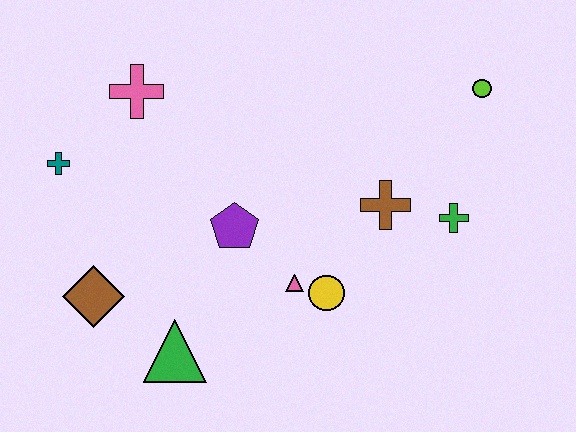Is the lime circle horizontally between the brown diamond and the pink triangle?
No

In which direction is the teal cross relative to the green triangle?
The teal cross is above the green triangle.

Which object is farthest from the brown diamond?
The lime circle is farthest from the brown diamond.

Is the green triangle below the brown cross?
Yes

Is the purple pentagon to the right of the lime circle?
No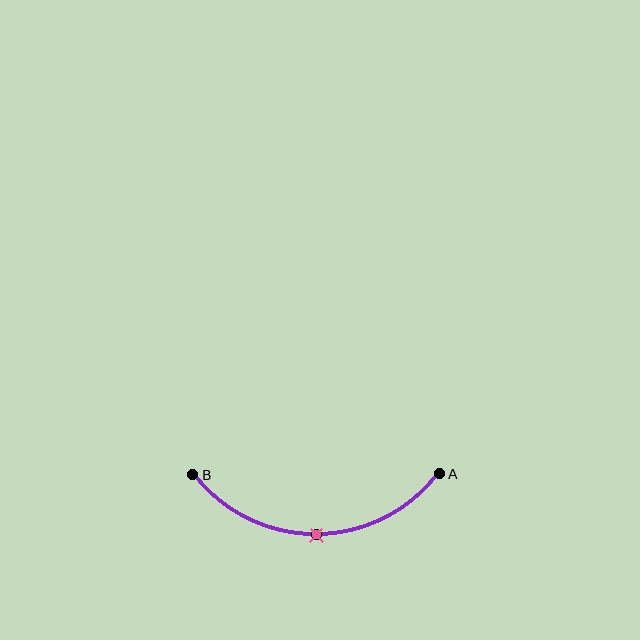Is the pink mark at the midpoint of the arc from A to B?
Yes. The pink mark lies on the arc at equal arc-length from both A and B — it is the arc midpoint.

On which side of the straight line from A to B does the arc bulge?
The arc bulges below the straight line connecting A and B.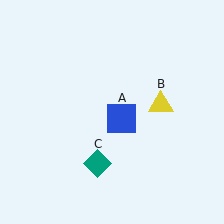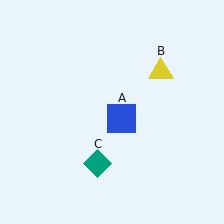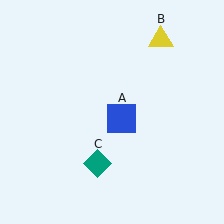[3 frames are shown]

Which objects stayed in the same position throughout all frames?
Blue square (object A) and teal diamond (object C) remained stationary.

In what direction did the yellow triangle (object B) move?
The yellow triangle (object B) moved up.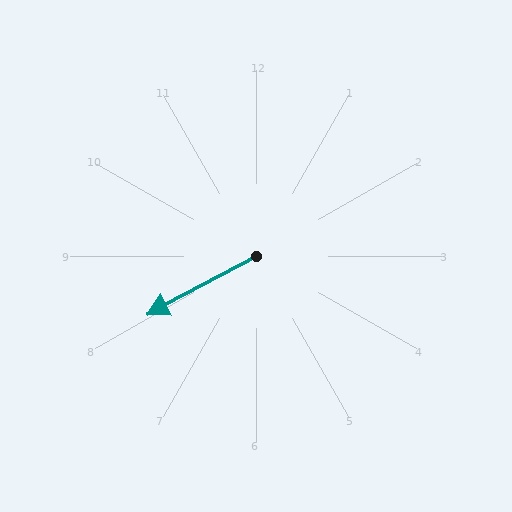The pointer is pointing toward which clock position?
Roughly 8 o'clock.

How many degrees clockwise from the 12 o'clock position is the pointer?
Approximately 242 degrees.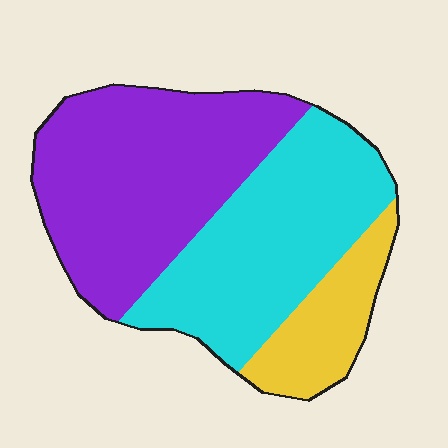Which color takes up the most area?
Purple, at roughly 45%.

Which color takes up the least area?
Yellow, at roughly 15%.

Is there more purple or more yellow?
Purple.